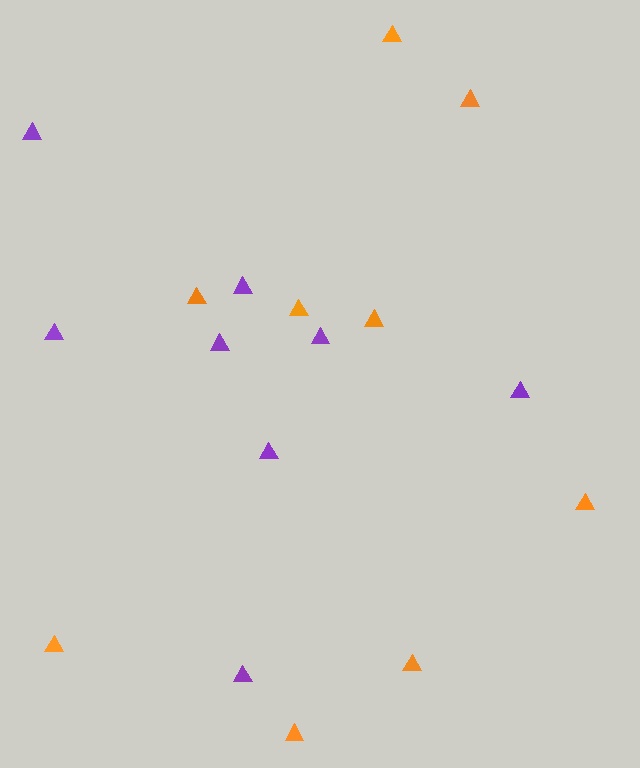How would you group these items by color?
There are 2 groups: one group of orange triangles (9) and one group of purple triangles (8).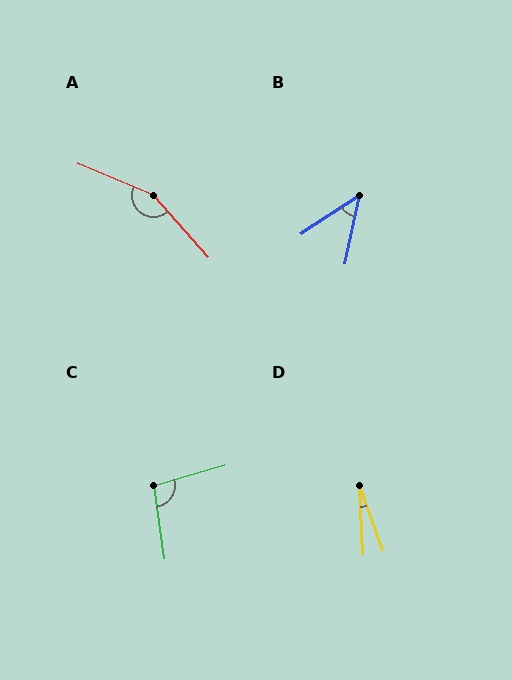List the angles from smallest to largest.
D (17°), B (45°), C (98°), A (154°).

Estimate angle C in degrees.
Approximately 98 degrees.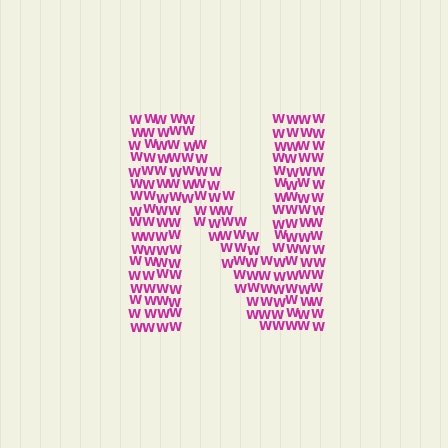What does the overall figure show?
The overall figure shows the letter N.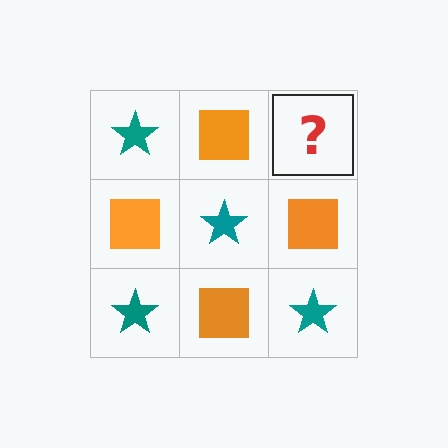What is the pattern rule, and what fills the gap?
The rule is that it alternates teal star and orange square in a checkerboard pattern. The gap should be filled with a teal star.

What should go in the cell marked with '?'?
The missing cell should contain a teal star.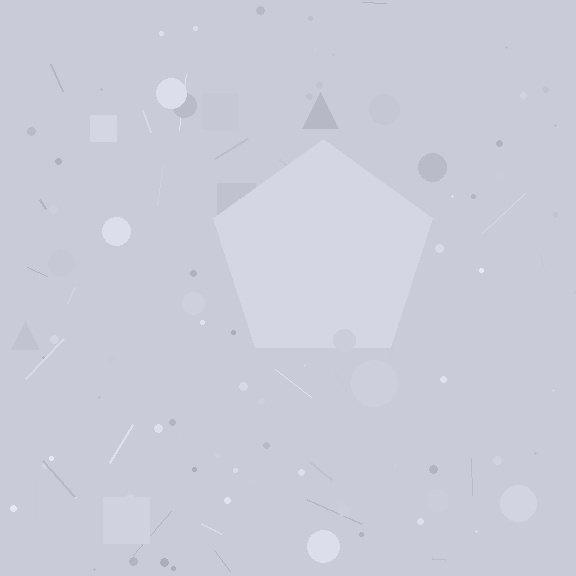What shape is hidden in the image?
A pentagon is hidden in the image.